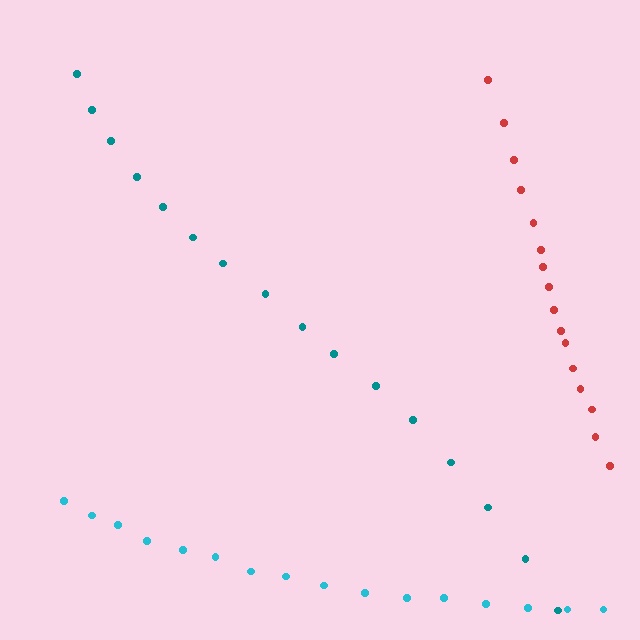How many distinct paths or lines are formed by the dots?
There are 3 distinct paths.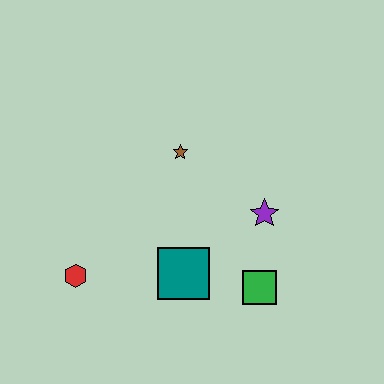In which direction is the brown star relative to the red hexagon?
The brown star is above the red hexagon.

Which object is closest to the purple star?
The green square is closest to the purple star.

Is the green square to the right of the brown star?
Yes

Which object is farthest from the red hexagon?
The purple star is farthest from the red hexagon.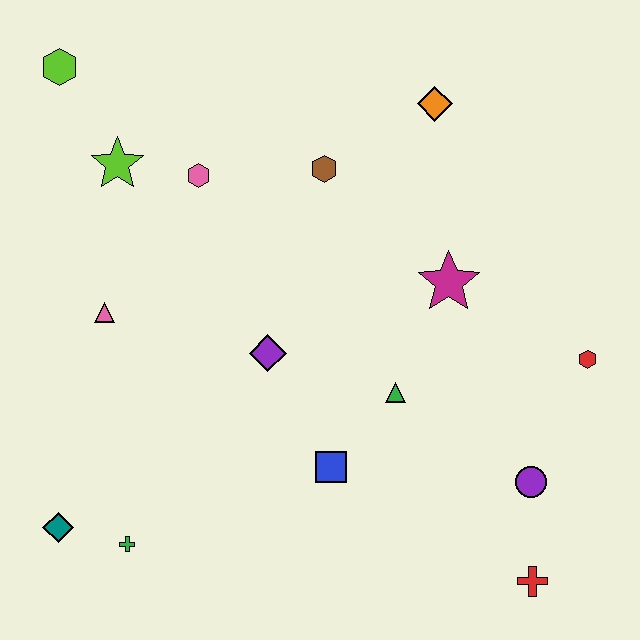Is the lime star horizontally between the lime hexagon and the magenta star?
Yes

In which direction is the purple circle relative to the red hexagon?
The purple circle is below the red hexagon.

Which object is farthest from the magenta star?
The teal diamond is farthest from the magenta star.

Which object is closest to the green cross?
The teal diamond is closest to the green cross.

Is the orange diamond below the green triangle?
No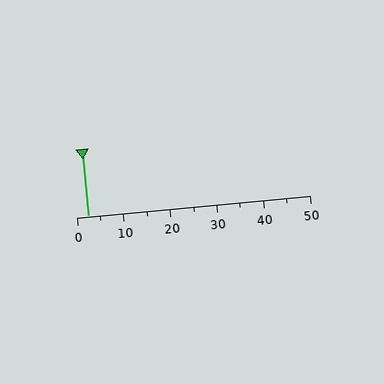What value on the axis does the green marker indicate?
The marker indicates approximately 2.5.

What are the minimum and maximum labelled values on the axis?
The axis runs from 0 to 50.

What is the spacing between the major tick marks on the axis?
The major ticks are spaced 10 apart.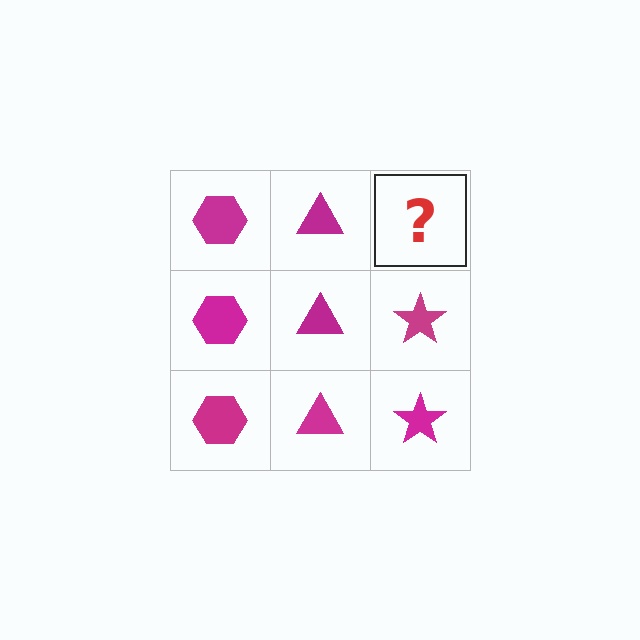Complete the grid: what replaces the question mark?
The question mark should be replaced with a magenta star.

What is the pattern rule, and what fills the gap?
The rule is that each column has a consistent shape. The gap should be filled with a magenta star.